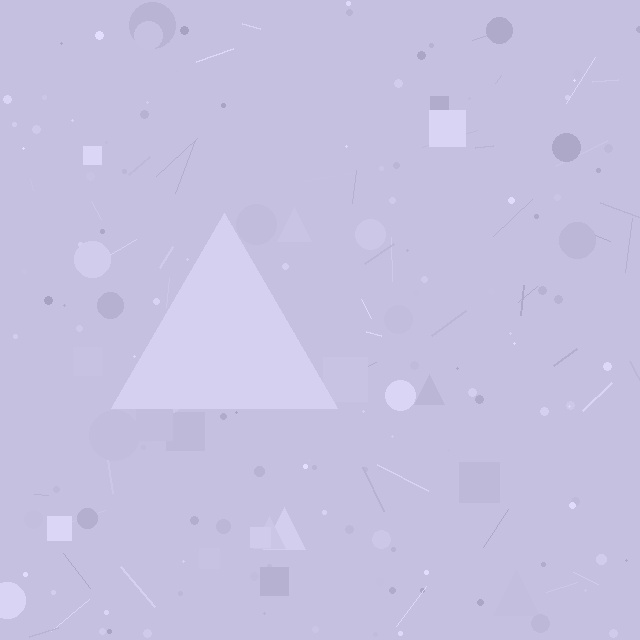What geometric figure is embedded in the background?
A triangle is embedded in the background.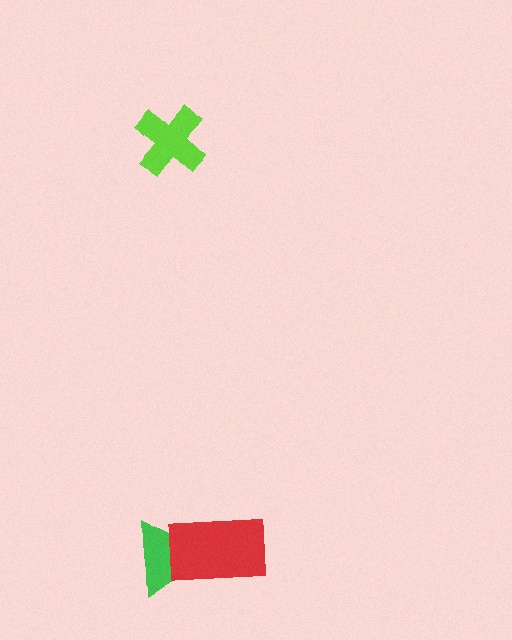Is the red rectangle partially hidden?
No, no other shape covers it.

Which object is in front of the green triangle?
The red rectangle is in front of the green triangle.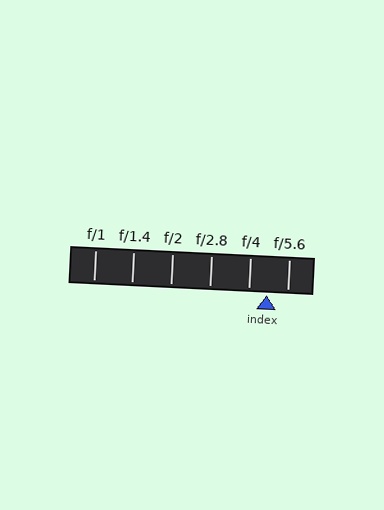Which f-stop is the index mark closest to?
The index mark is closest to f/4.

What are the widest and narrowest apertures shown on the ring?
The widest aperture shown is f/1 and the narrowest is f/5.6.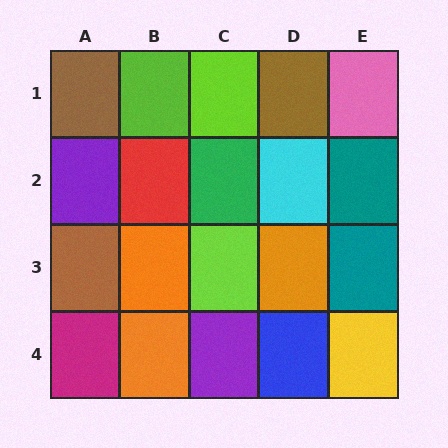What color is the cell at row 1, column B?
Lime.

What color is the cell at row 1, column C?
Lime.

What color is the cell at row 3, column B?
Orange.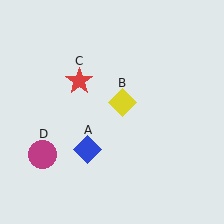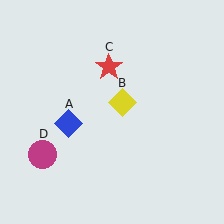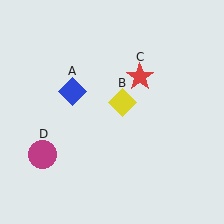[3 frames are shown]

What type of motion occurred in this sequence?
The blue diamond (object A), red star (object C) rotated clockwise around the center of the scene.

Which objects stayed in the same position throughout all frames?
Yellow diamond (object B) and magenta circle (object D) remained stationary.